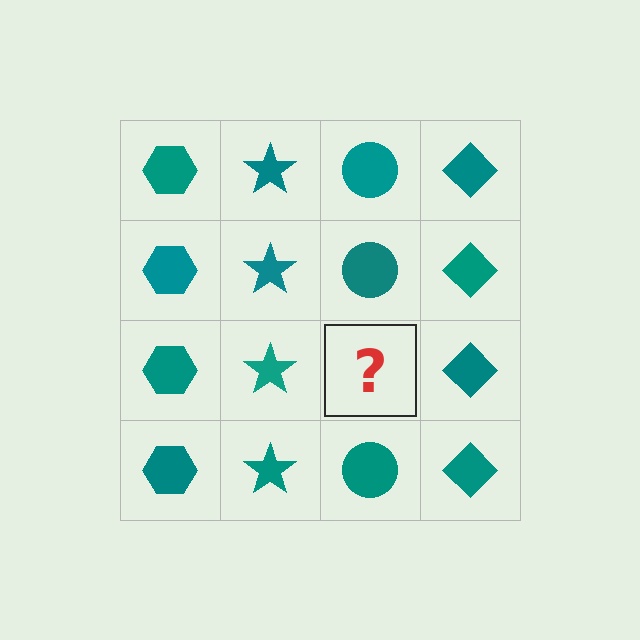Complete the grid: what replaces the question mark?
The question mark should be replaced with a teal circle.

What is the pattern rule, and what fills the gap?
The rule is that each column has a consistent shape. The gap should be filled with a teal circle.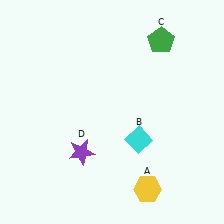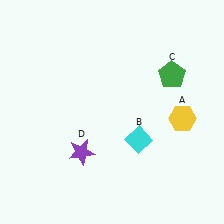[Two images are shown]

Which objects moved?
The objects that moved are: the yellow hexagon (A), the green pentagon (C).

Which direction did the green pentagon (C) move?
The green pentagon (C) moved down.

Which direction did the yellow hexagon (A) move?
The yellow hexagon (A) moved up.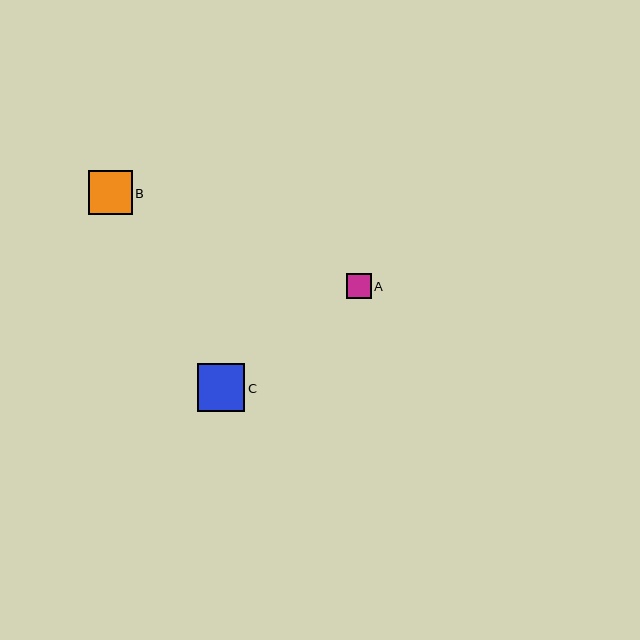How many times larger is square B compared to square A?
Square B is approximately 1.8 times the size of square A.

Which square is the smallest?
Square A is the smallest with a size of approximately 25 pixels.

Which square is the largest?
Square C is the largest with a size of approximately 48 pixels.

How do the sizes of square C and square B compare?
Square C and square B are approximately the same size.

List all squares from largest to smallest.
From largest to smallest: C, B, A.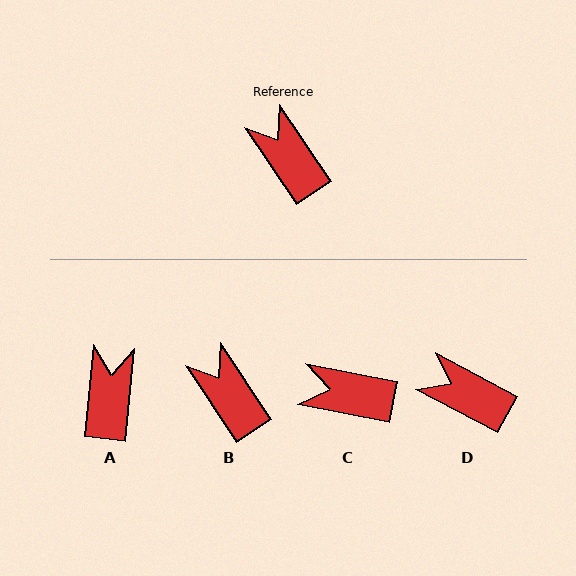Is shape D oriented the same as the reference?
No, it is off by about 28 degrees.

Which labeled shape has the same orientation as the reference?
B.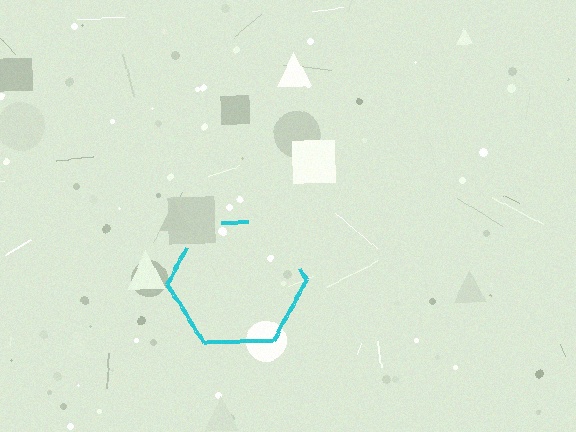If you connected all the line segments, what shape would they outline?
They would outline a hexagon.